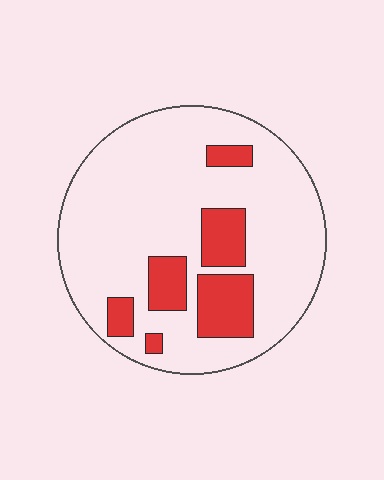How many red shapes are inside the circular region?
6.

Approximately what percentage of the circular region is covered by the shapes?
Approximately 20%.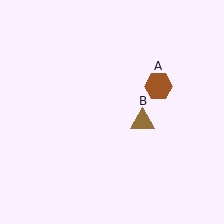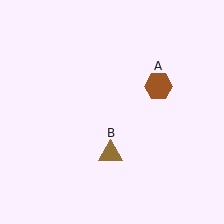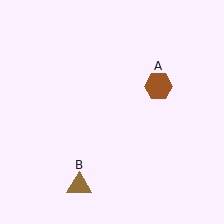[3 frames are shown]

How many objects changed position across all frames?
1 object changed position: brown triangle (object B).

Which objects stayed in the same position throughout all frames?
Brown hexagon (object A) remained stationary.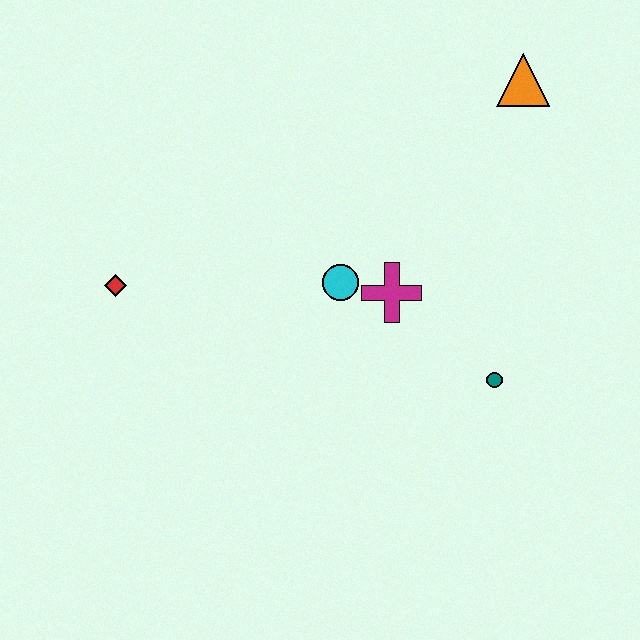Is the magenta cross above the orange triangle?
No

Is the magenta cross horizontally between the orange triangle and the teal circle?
No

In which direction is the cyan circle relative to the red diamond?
The cyan circle is to the right of the red diamond.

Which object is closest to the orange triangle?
The magenta cross is closest to the orange triangle.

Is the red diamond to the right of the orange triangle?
No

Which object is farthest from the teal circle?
The red diamond is farthest from the teal circle.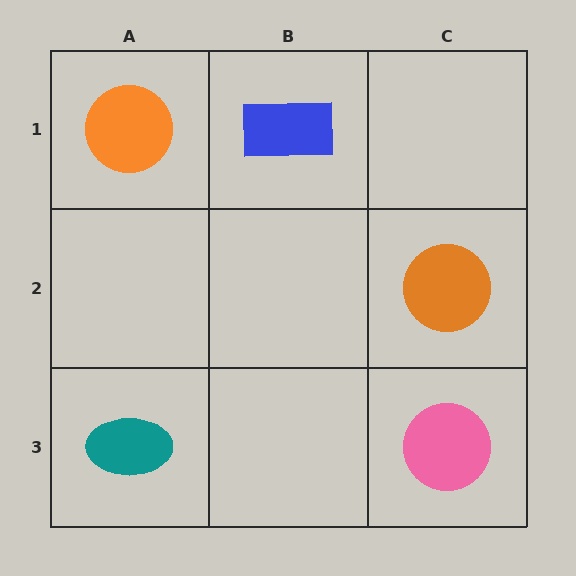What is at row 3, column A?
A teal ellipse.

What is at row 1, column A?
An orange circle.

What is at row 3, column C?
A pink circle.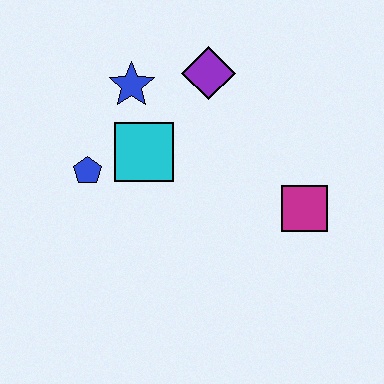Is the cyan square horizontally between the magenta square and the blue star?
Yes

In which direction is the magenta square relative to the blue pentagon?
The magenta square is to the right of the blue pentagon.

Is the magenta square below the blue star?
Yes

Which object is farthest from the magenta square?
The blue pentagon is farthest from the magenta square.